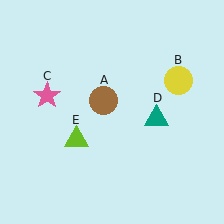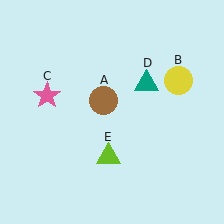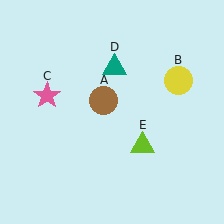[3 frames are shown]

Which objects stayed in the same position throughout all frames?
Brown circle (object A) and yellow circle (object B) and pink star (object C) remained stationary.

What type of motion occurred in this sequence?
The teal triangle (object D), lime triangle (object E) rotated counterclockwise around the center of the scene.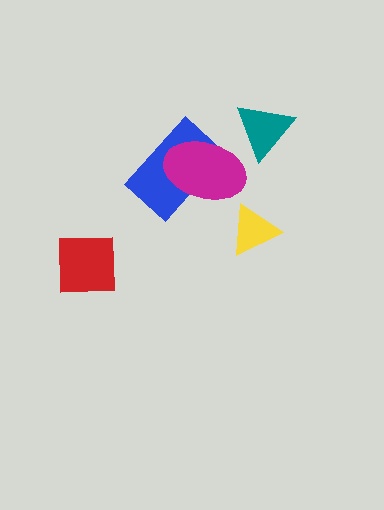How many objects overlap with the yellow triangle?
0 objects overlap with the yellow triangle.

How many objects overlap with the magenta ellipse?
1 object overlaps with the magenta ellipse.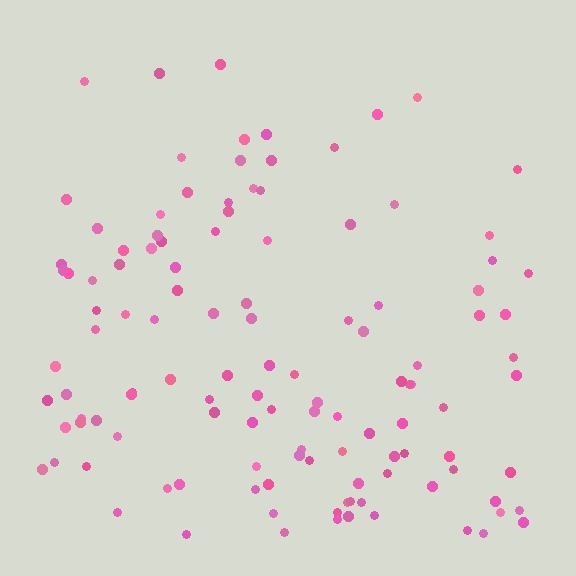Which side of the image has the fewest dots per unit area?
The top.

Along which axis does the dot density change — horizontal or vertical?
Vertical.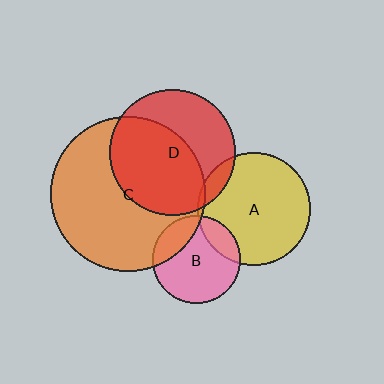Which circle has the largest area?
Circle C (orange).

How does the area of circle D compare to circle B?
Approximately 2.1 times.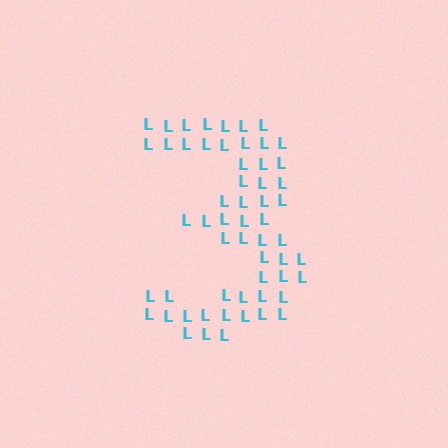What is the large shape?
The large shape is the digit 3.